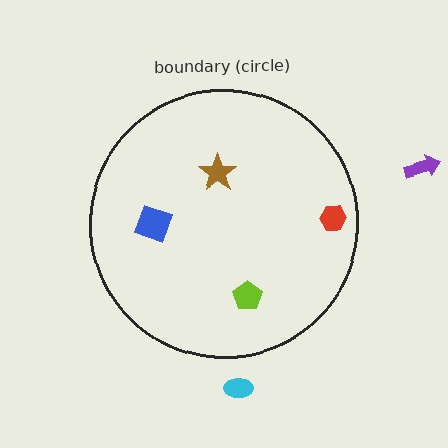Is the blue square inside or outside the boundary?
Inside.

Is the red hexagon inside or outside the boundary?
Inside.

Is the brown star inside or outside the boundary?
Inside.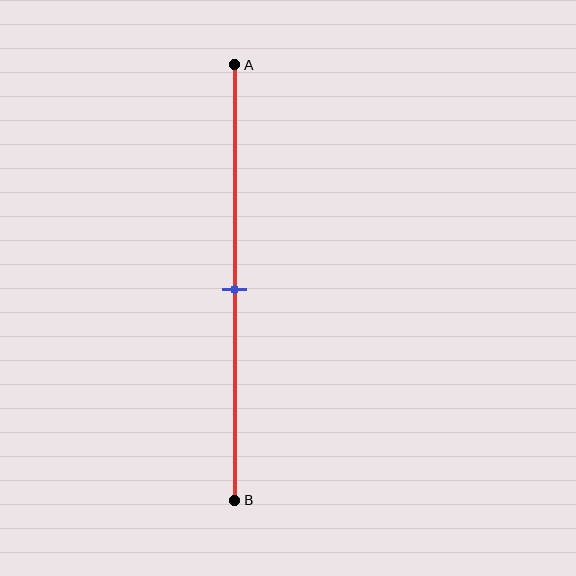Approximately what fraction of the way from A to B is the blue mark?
The blue mark is approximately 50% of the way from A to B.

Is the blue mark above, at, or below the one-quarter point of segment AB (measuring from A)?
The blue mark is below the one-quarter point of segment AB.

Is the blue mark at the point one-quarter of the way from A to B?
No, the mark is at about 50% from A, not at the 25% one-quarter point.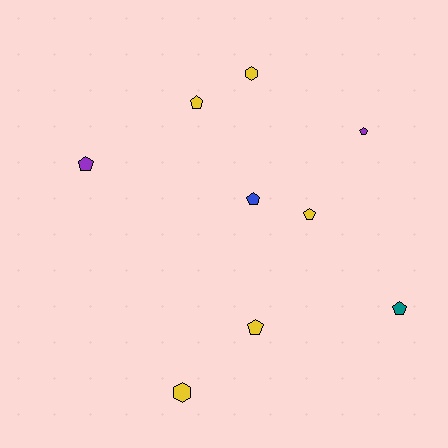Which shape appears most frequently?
Pentagon, with 7 objects.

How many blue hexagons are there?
There are no blue hexagons.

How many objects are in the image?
There are 9 objects.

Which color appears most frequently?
Yellow, with 5 objects.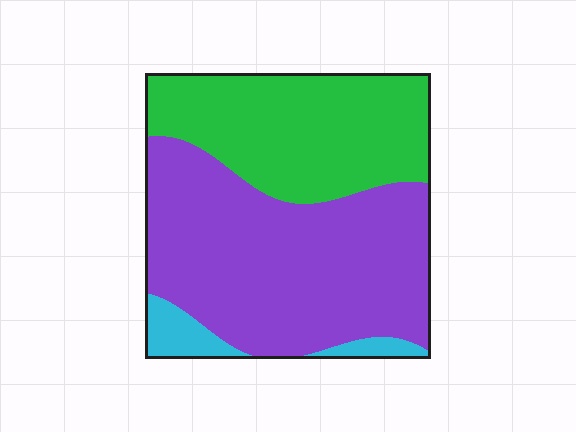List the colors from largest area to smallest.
From largest to smallest: purple, green, cyan.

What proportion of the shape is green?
Green takes up between a quarter and a half of the shape.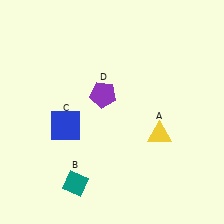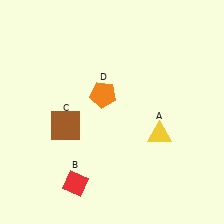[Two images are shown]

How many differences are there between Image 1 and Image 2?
There are 3 differences between the two images.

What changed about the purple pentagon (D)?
In Image 1, D is purple. In Image 2, it changed to orange.